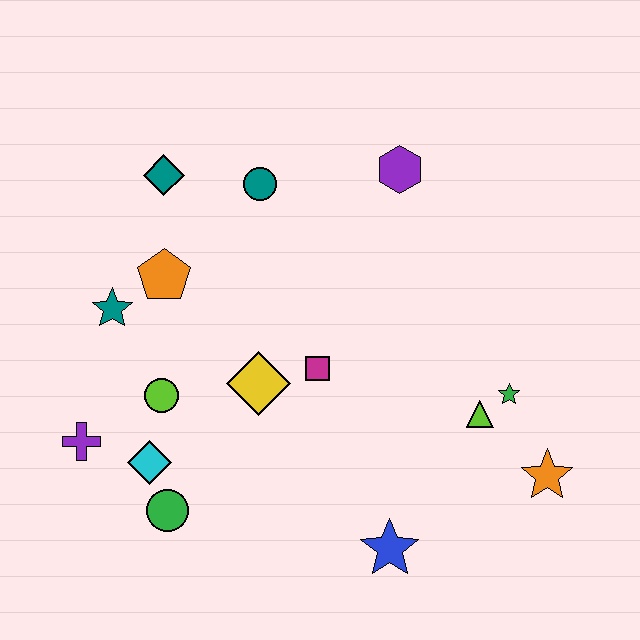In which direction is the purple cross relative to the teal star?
The purple cross is below the teal star.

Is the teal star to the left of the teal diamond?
Yes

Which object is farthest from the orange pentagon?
The orange star is farthest from the orange pentagon.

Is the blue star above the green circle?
No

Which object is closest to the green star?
The lime triangle is closest to the green star.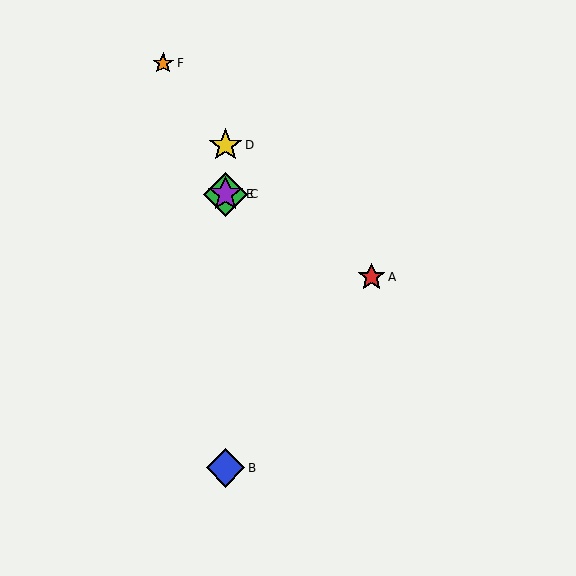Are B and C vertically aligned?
Yes, both are at x≈226.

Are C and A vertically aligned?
No, C is at x≈226 and A is at x≈371.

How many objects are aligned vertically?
4 objects (B, C, D, E) are aligned vertically.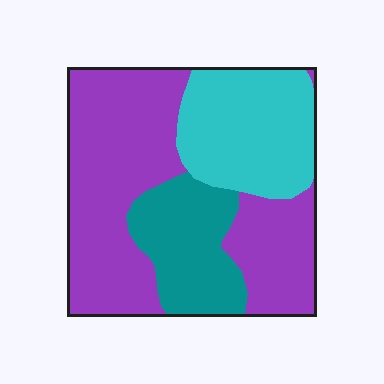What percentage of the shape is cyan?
Cyan covers about 25% of the shape.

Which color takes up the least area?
Teal, at roughly 20%.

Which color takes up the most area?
Purple, at roughly 55%.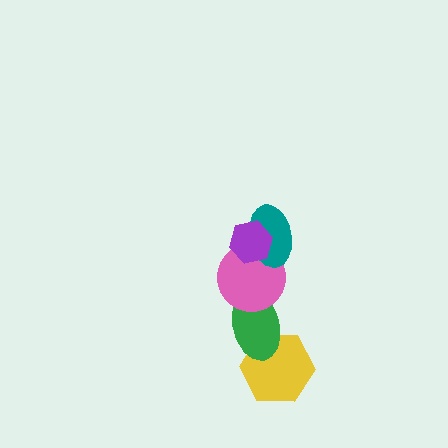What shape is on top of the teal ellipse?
The purple hexagon is on top of the teal ellipse.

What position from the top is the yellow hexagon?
The yellow hexagon is 5th from the top.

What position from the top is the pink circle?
The pink circle is 3rd from the top.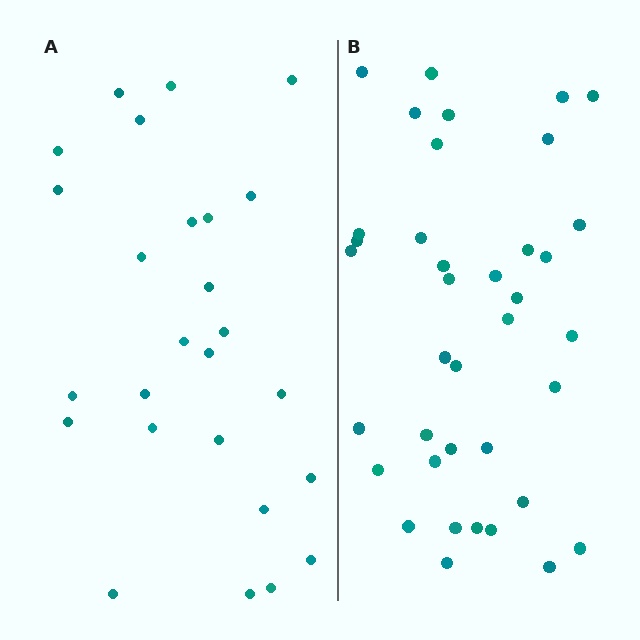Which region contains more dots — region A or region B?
Region B (the right region) has more dots.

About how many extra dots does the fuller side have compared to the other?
Region B has roughly 12 or so more dots than region A.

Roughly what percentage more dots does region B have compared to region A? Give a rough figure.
About 45% more.